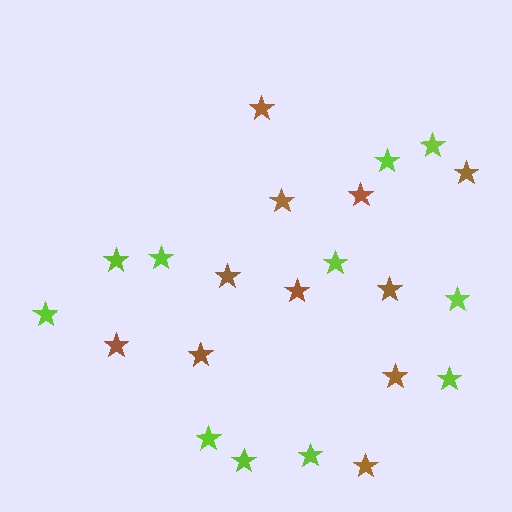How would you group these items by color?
There are 2 groups: one group of lime stars (11) and one group of brown stars (11).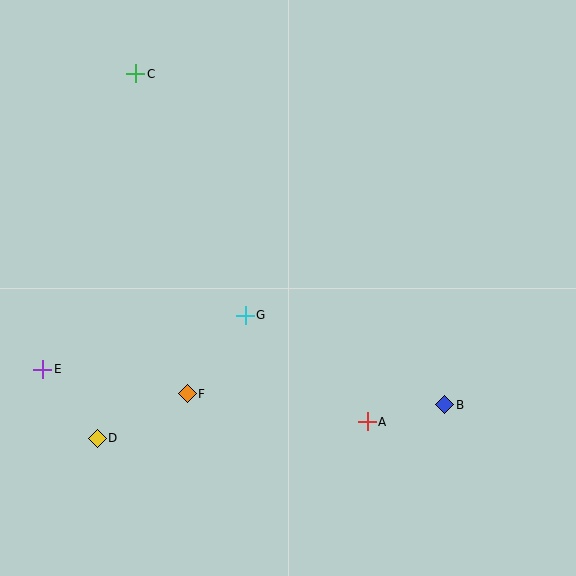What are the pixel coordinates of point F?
Point F is at (187, 394).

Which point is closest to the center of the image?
Point G at (245, 315) is closest to the center.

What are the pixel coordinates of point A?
Point A is at (367, 422).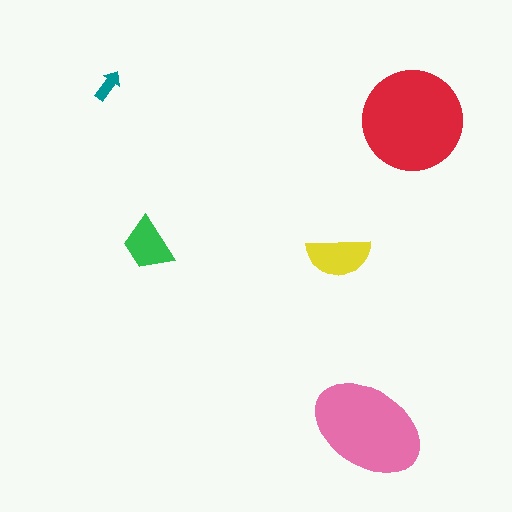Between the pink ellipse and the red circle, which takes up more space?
The red circle.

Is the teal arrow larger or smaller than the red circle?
Smaller.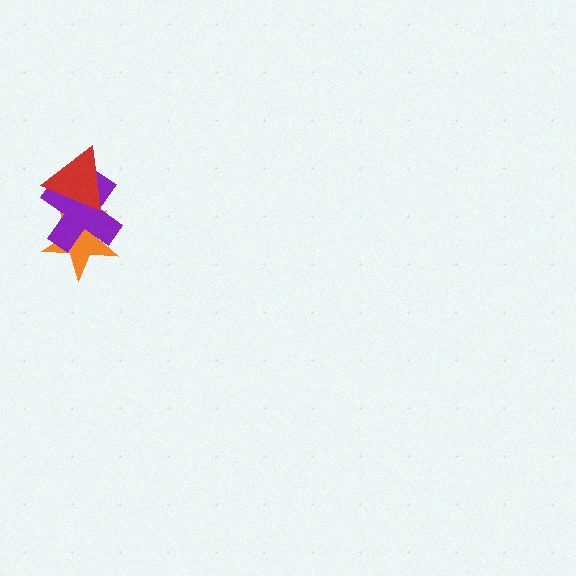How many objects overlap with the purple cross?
2 objects overlap with the purple cross.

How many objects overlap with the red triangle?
2 objects overlap with the red triangle.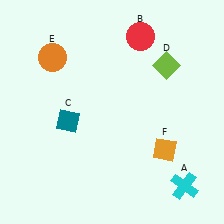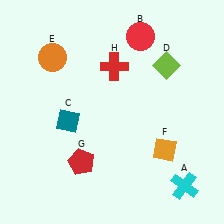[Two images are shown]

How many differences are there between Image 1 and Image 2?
There are 2 differences between the two images.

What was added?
A red pentagon (G), a red cross (H) were added in Image 2.